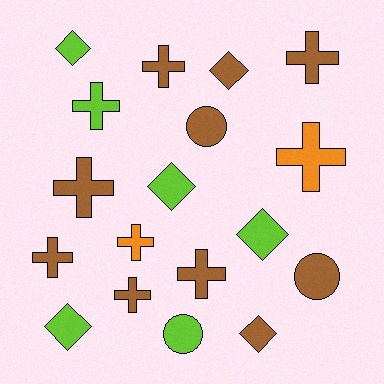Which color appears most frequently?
Brown, with 10 objects.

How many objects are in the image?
There are 18 objects.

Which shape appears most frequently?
Cross, with 9 objects.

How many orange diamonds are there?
There are no orange diamonds.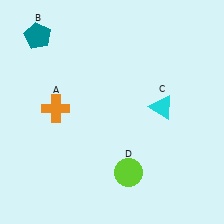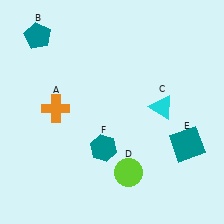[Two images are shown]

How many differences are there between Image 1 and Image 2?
There are 2 differences between the two images.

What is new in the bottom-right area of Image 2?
A teal square (E) was added in the bottom-right area of Image 2.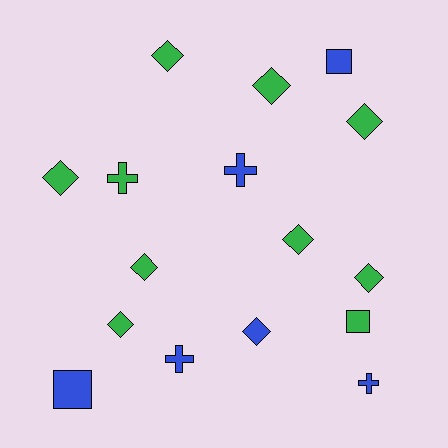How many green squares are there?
There is 1 green square.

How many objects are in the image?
There are 16 objects.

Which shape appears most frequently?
Diamond, with 9 objects.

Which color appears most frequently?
Green, with 10 objects.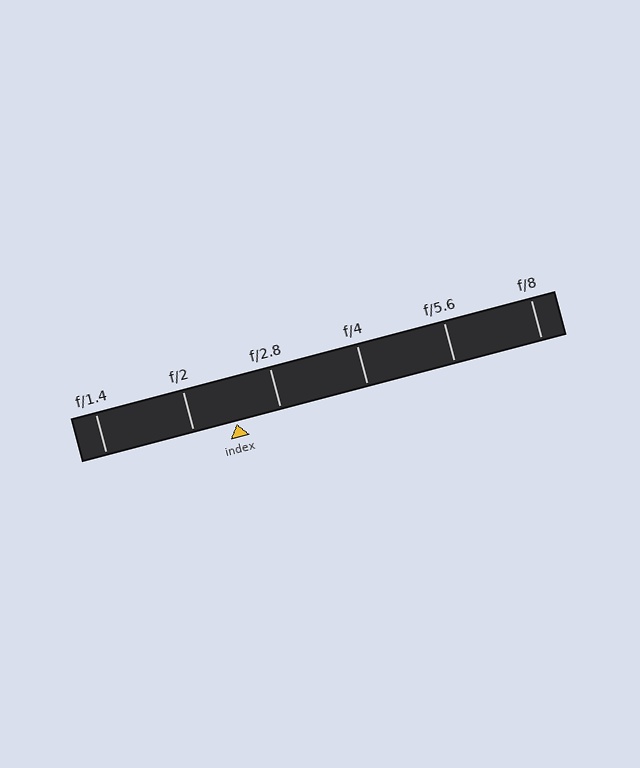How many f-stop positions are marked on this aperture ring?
There are 6 f-stop positions marked.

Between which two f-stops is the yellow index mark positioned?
The index mark is between f/2 and f/2.8.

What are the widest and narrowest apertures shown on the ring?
The widest aperture shown is f/1.4 and the narrowest is f/8.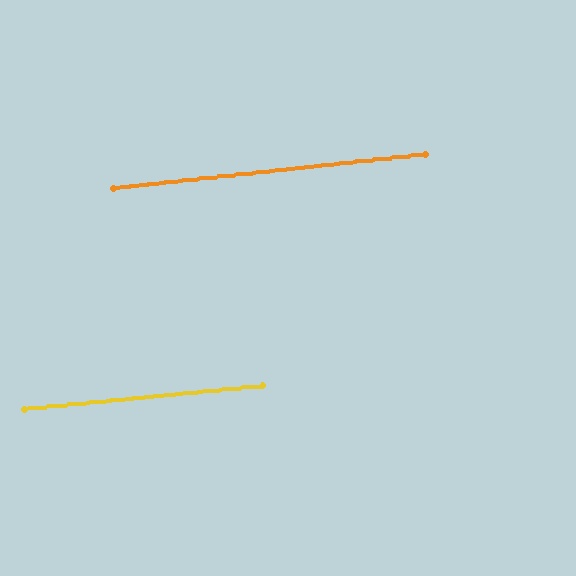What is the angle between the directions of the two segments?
Approximately 1 degree.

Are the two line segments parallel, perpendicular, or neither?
Parallel — their directions differ by only 0.6°.